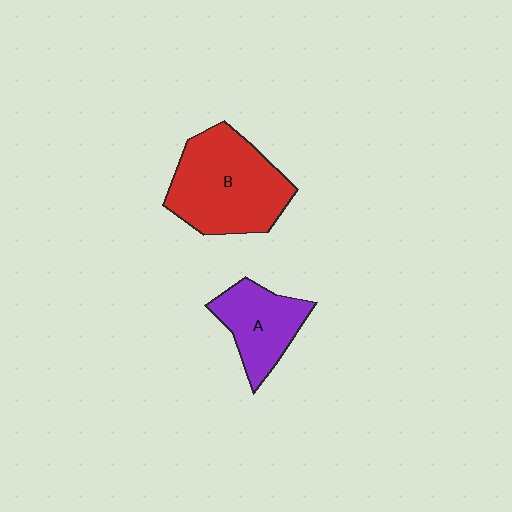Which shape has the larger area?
Shape B (red).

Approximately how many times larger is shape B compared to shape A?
Approximately 1.7 times.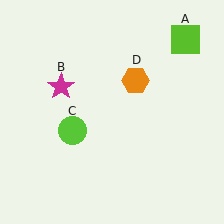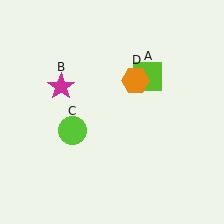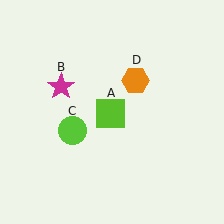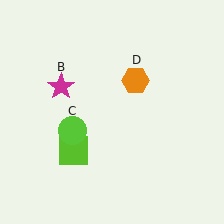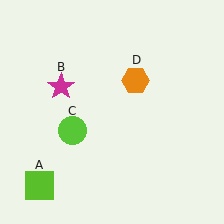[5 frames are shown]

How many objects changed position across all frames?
1 object changed position: lime square (object A).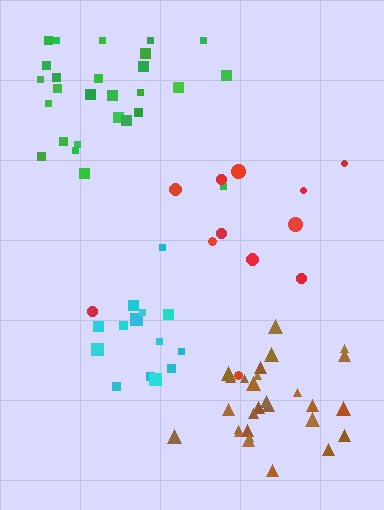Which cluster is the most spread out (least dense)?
Red.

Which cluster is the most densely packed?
Brown.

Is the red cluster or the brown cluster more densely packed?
Brown.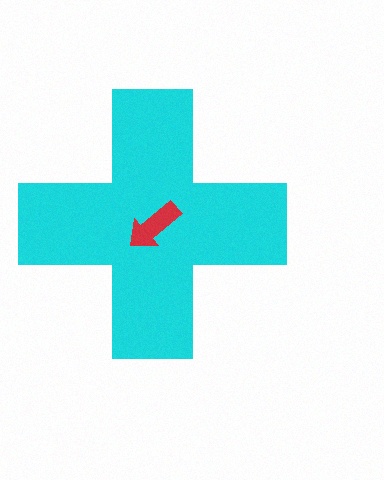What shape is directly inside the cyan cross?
The red arrow.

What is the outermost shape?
The cyan cross.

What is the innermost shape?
The red arrow.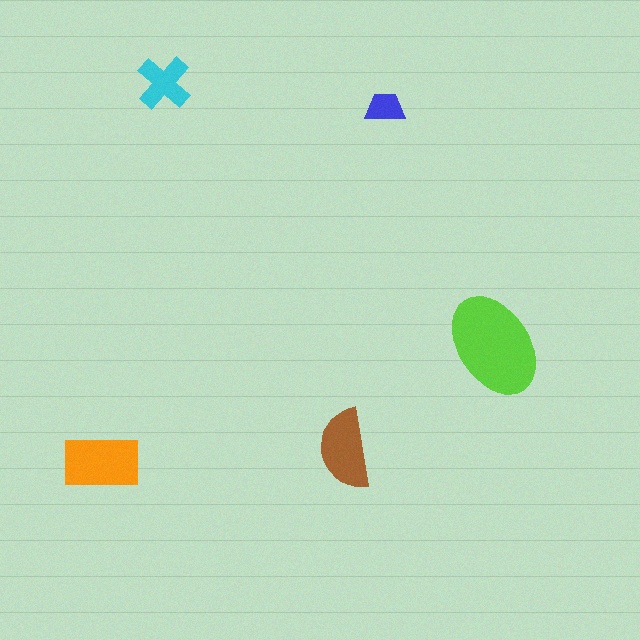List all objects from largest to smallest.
The lime ellipse, the orange rectangle, the brown semicircle, the cyan cross, the blue trapezoid.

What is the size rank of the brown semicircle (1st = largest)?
3rd.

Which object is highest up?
The cyan cross is topmost.